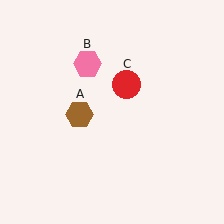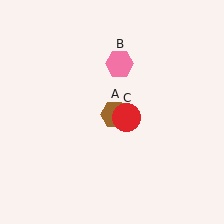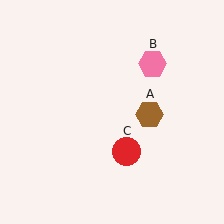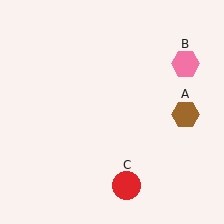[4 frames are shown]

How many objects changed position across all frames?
3 objects changed position: brown hexagon (object A), pink hexagon (object B), red circle (object C).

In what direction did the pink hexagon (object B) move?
The pink hexagon (object B) moved right.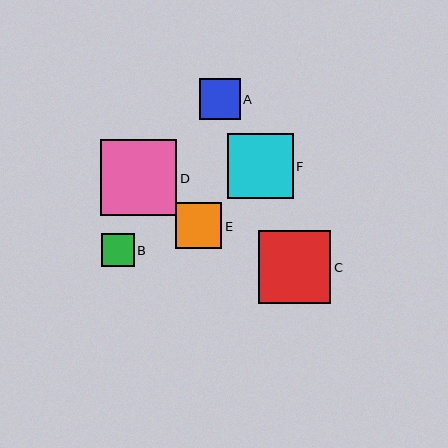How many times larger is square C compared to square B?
Square C is approximately 2.2 times the size of square B.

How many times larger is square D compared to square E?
Square D is approximately 1.7 times the size of square E.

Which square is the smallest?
Square B is the smallest with a size of approximately 33 pixels.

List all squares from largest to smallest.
From largest to smallest: D, C, F, E, A, B.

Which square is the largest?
Square D is the largest with a size of approximately 76 pixels.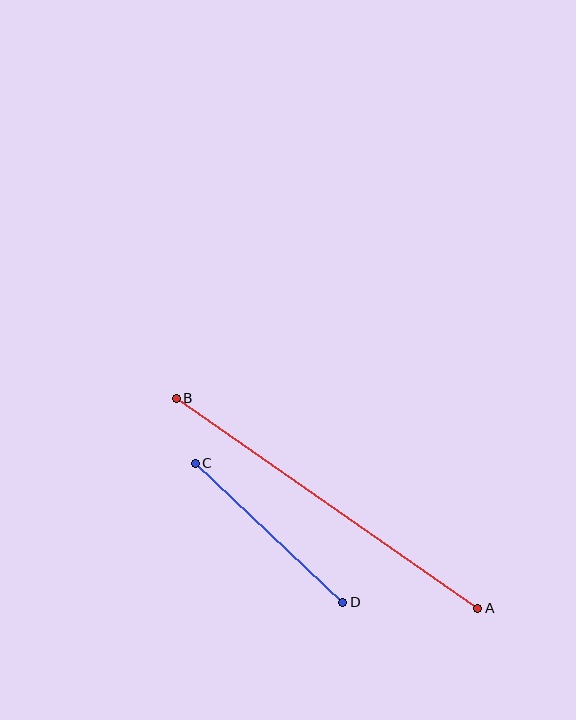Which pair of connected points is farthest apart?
Points A and B are farthest apart.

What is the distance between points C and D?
The distance is approximately 203 pixels.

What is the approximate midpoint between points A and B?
The midpoint is at approximately (327, 503) pixels.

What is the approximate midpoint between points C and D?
The midpoint is at approximately (269, 533) pixels.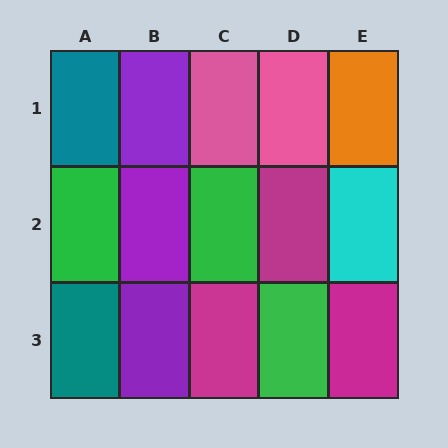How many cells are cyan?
1 cell is cyan.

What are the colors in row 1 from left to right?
Teal, purple, pink, pink, orange.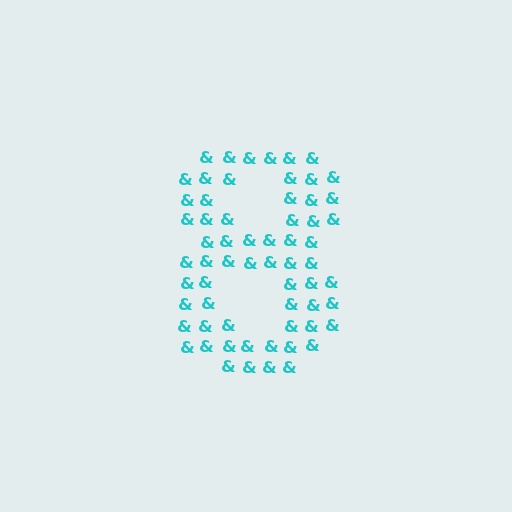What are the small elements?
The small elements are ampersands.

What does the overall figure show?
The overall figure shows the digit 8.